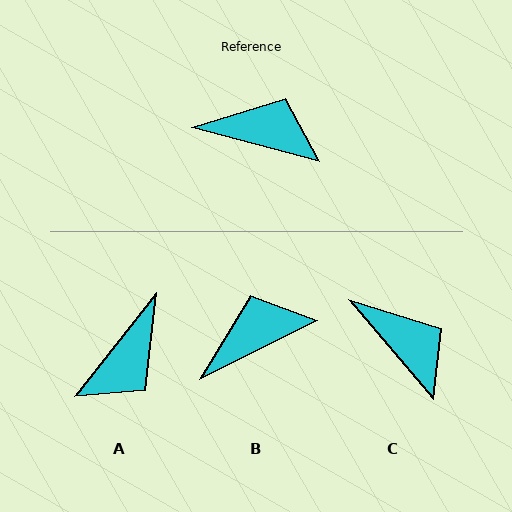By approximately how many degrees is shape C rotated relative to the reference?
Approximately 35 degrees clockwise.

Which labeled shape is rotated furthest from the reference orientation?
A, about 114 degrees away.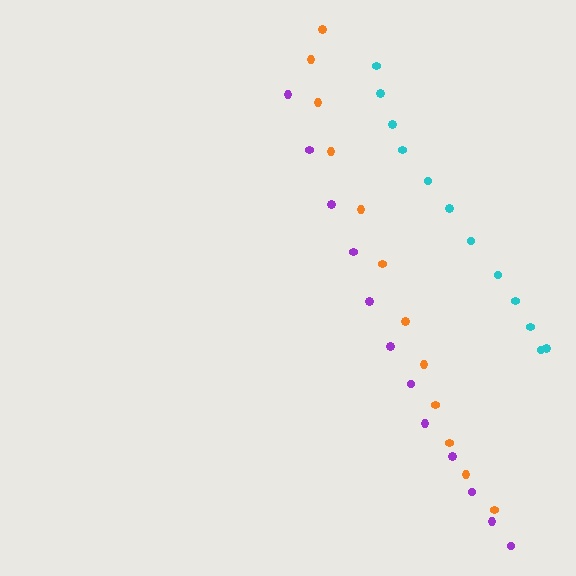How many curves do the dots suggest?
There are 3 distinct paths.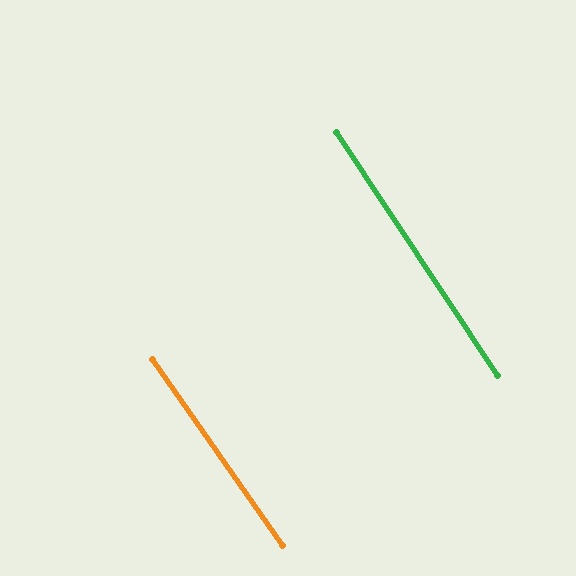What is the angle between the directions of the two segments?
Approximately 1 degree.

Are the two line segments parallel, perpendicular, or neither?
Parallel — their directions differ by only 1.4°.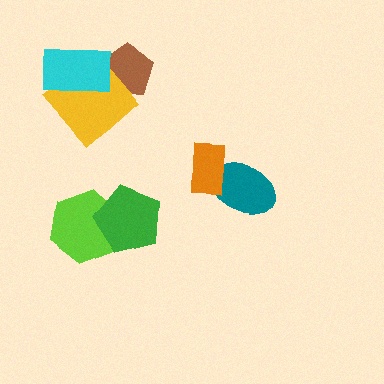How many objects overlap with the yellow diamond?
2 objects overlap with the yellow diamond.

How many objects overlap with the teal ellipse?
1 object overlaps with the teal ellipse.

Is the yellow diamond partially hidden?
Yes, it is partially covered by another shape.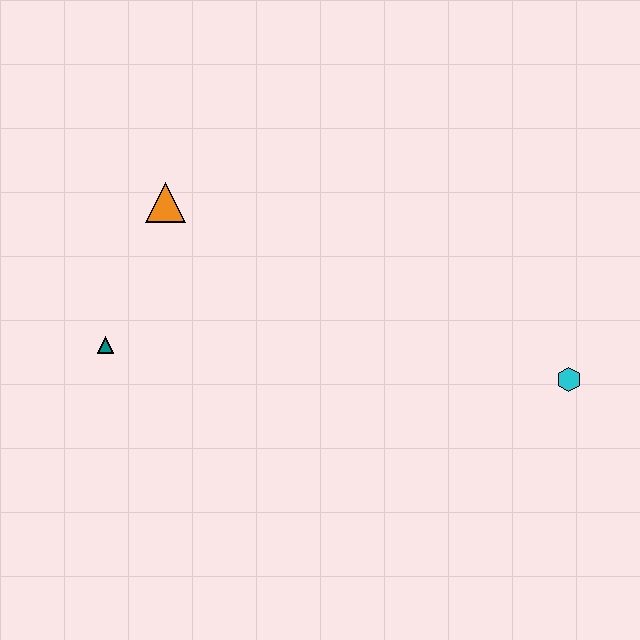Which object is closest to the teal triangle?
The orange triangle is closest to the teal triangle.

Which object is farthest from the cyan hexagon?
The teal triangle is farthest from the cyan hexagon.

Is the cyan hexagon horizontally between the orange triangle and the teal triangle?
No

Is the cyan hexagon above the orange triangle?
No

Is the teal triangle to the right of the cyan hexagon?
No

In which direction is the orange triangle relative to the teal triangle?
The orange triangle is above the teal triangle.